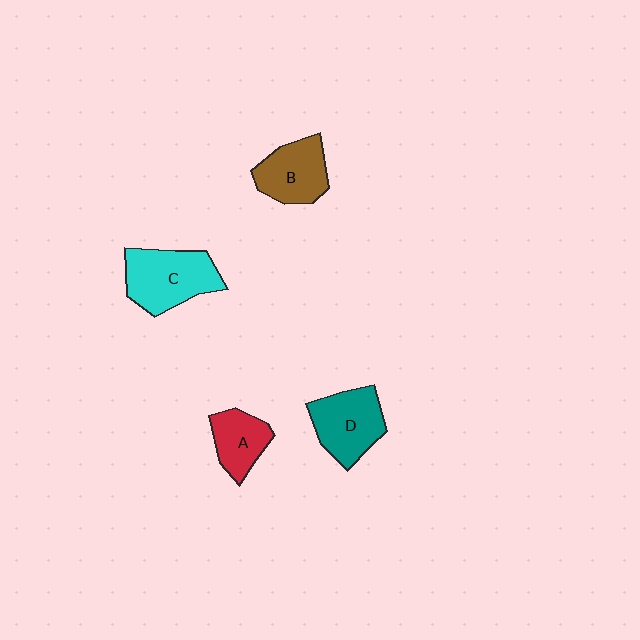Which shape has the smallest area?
Shape A (red).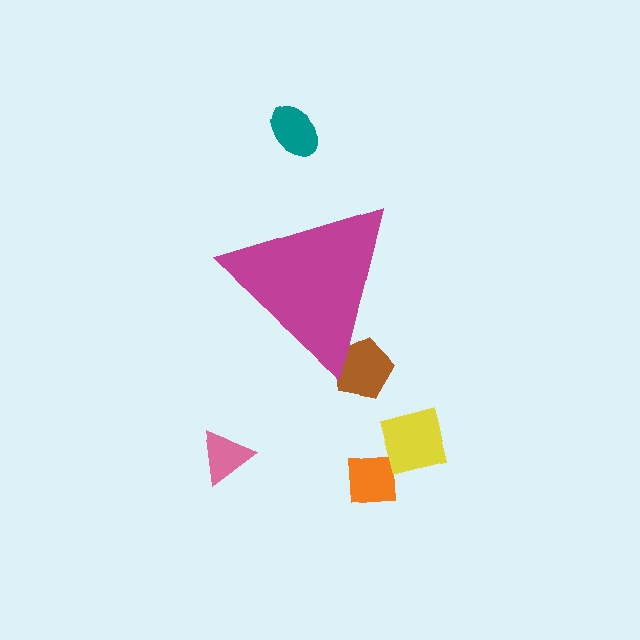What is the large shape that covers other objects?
A magenta triangle.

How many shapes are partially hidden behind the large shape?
1 shape is partially hidden.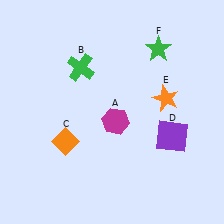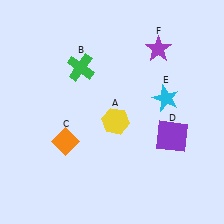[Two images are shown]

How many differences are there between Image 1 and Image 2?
There are 3 differences between the two images.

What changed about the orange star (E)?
In Image 1, E is orange. In Image 2, it changed to cyan.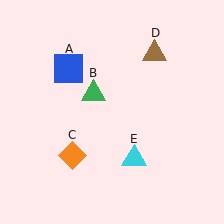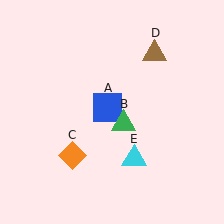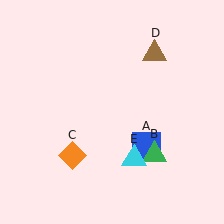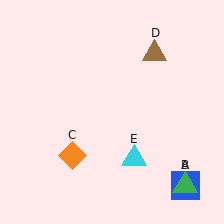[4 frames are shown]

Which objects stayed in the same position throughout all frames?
Orange diamond (object C) and brown triangle (object D) and cyan triangle (object E) remained stationary.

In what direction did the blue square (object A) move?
The blue square (object A) moved down and to the right.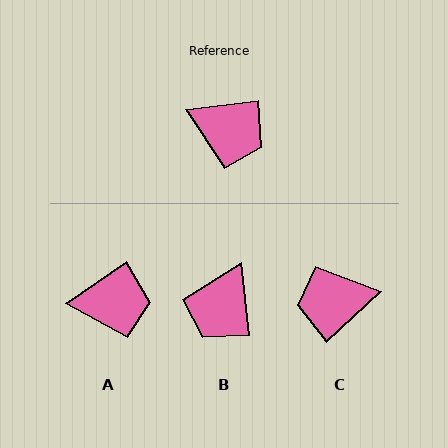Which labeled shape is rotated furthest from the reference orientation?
C, about 145 degrees away.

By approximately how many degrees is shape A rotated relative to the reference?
Approximately 27 degrees counter-clockwise.